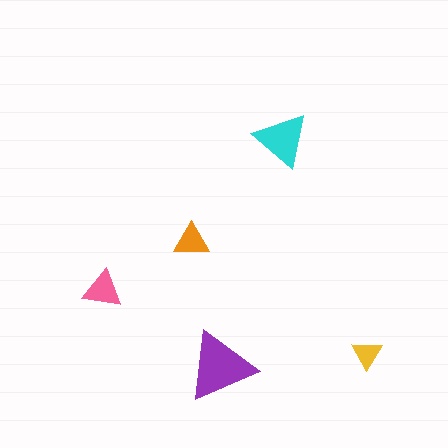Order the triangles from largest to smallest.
the purple one, the cyan one, the pink one, the orange one, the yellow one.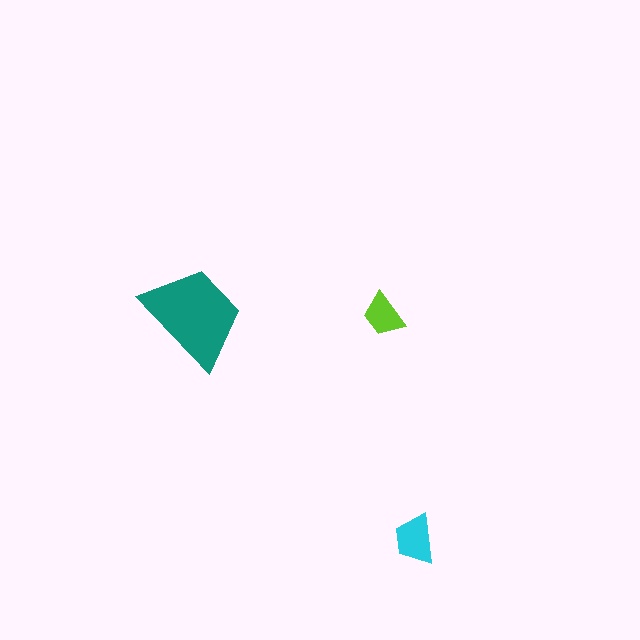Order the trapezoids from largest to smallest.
the teal one, the cyan one, the lime one.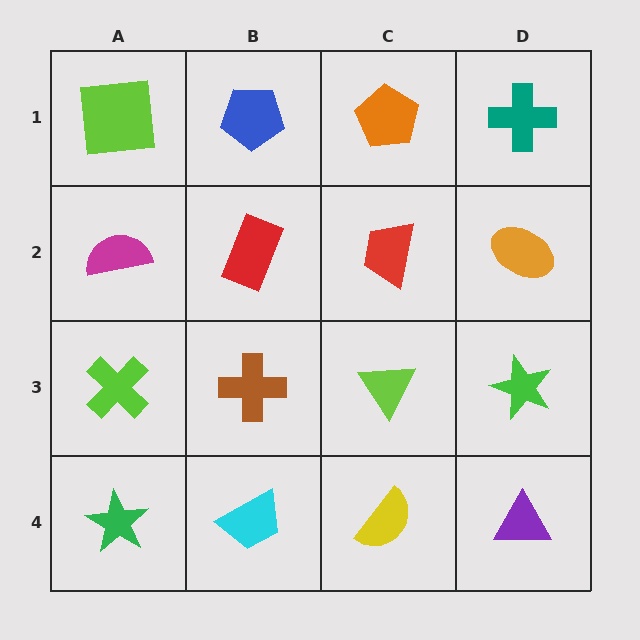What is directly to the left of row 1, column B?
A lime square.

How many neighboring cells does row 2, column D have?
3.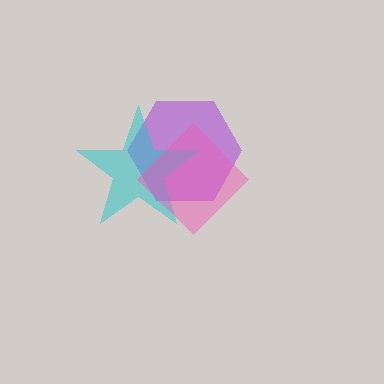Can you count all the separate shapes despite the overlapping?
Yes, there are 3 separate shapes.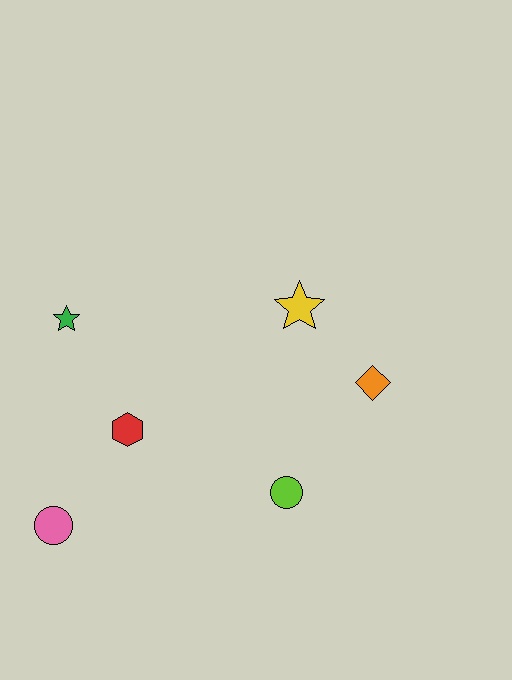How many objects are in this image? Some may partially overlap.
There are 6 objects.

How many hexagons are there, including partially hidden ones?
There is 1 hexagon.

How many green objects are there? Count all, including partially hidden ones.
There is 1 green object.